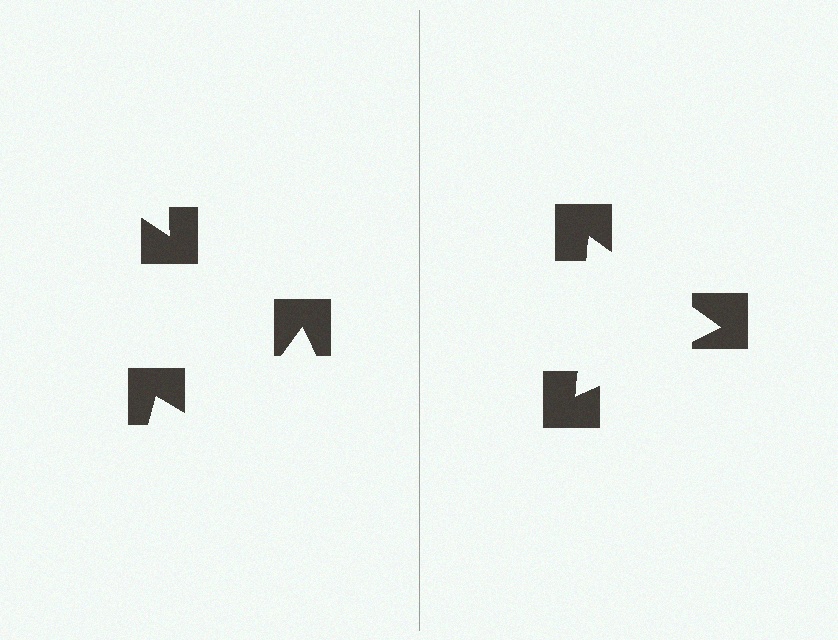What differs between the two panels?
The notched squares are positioned identically on both sides; only the wedge orientations differ. On the right they align to a triangle; on the left they are misaligned.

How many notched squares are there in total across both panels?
6 — 3 on each side.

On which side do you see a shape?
An illusory triangle appears on the right side. On the left side the wedge cuts are rotated, so no coherent shape forms.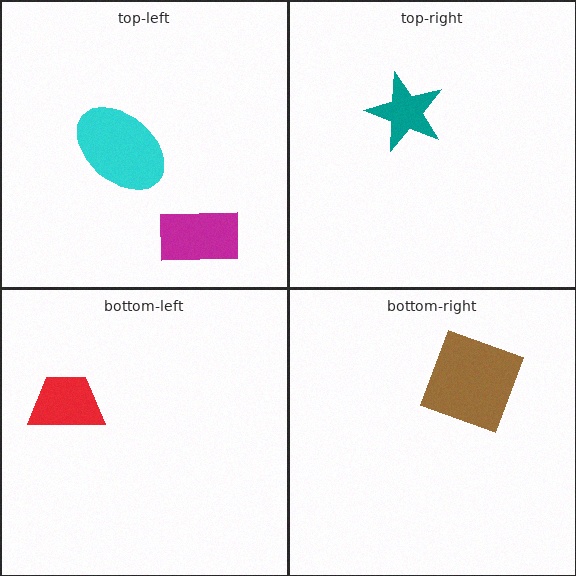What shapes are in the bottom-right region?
The brown square.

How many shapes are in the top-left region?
2.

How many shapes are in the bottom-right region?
1.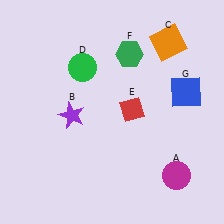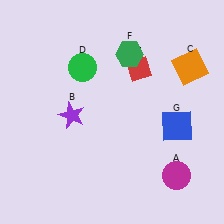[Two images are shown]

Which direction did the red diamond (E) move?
The red diamond (E) moved up.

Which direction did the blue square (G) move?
The blue square (G) moved down.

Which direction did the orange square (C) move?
The orange square (C) moved down.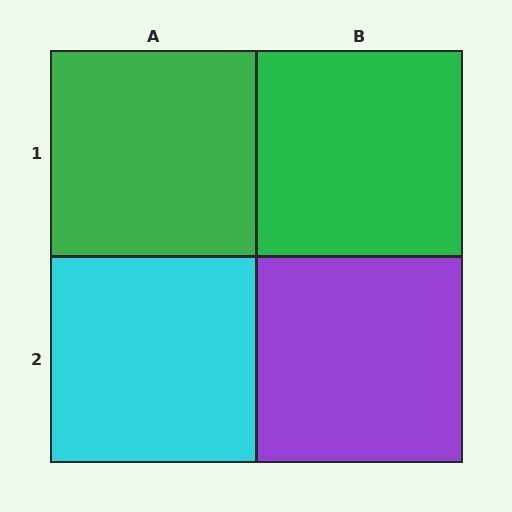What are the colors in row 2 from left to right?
Cyan, purple.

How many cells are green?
2 cells are green.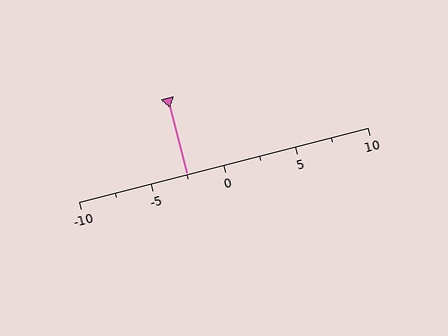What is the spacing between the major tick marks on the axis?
The major ticks are spaced 5 apart.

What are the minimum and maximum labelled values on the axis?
The axis runs from -10 to 10.